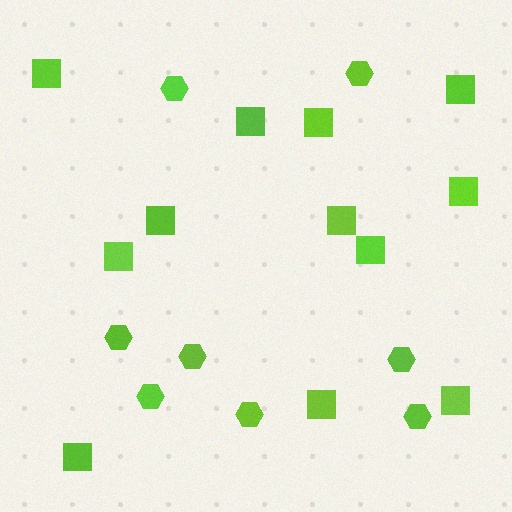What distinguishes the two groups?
There are 2 groups: one group of hexagons (8) and one group of squares (12).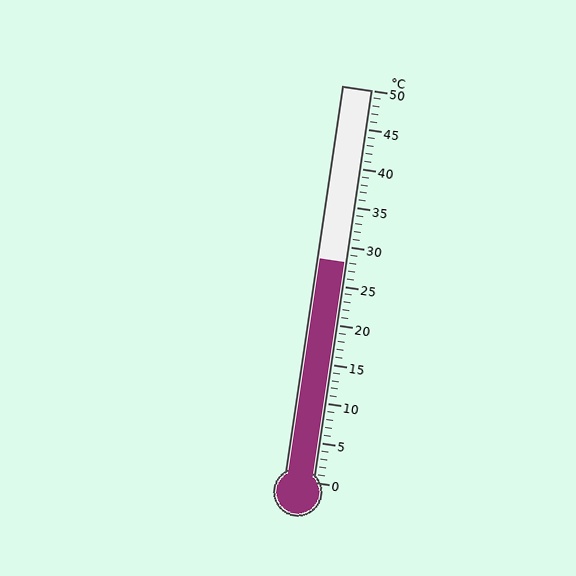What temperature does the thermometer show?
The thermometer shows approximately 28°C.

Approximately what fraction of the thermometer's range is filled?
The thermometer is filled to approximately 55% of its range.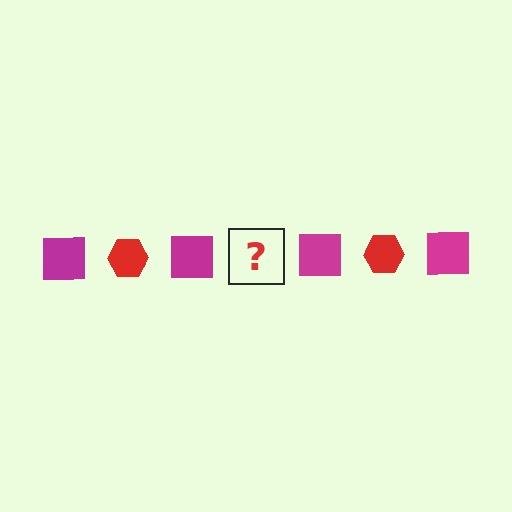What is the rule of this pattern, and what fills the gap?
The rule is that the pattern alternates between magenta square and red hexagon. The gap should be filled with a red hexagon.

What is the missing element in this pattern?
The missing element is a red hexagon.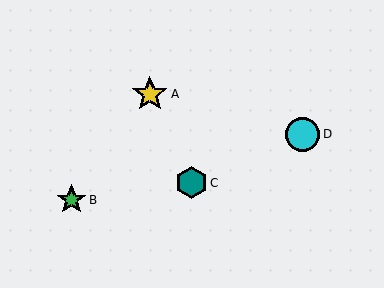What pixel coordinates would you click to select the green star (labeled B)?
Click at (72, 200) to select the green star B.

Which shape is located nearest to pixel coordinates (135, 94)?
The yellow star (labeled A) at (150, 94) is nearest to that location.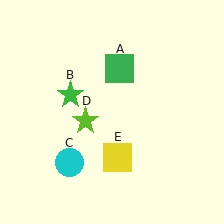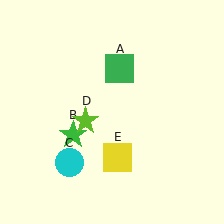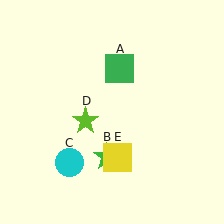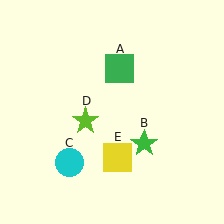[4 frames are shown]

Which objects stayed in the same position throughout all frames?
Green square (object A) and cyan circle (object C) and lime star (object D) and yellow square (object E) remained stationary.